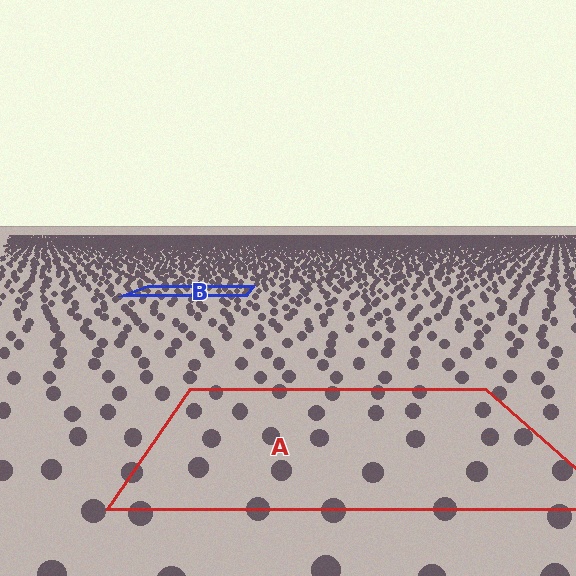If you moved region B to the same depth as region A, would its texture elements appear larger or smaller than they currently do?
They would appear larger. At a closer depth, the same texture elements are projected at a bigger on-screen size.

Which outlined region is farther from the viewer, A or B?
Region B is farther from the viewer — the texture elements inside it appear smaller and more densely packed.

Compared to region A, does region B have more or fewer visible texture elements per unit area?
Region B has more texture elements per unit area — they are packed more densely because it is farther away.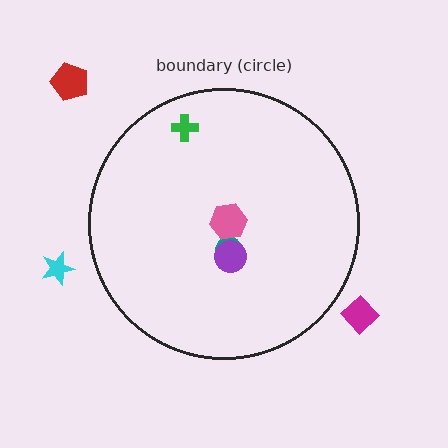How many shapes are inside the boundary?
4 inside, 3 outside.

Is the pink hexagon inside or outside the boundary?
Inside.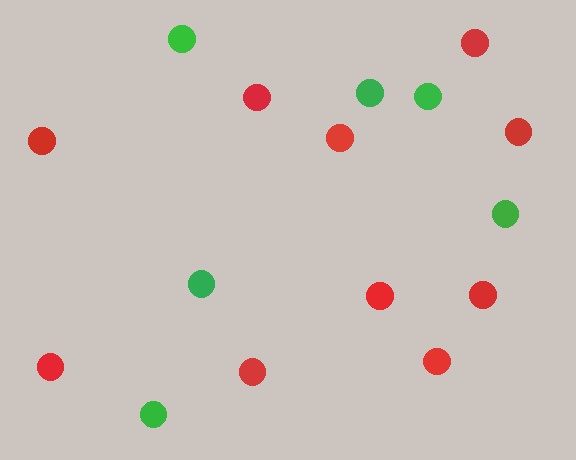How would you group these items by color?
There are 2 groups: one group of red circles (10) and one group of green circles (6).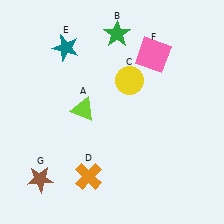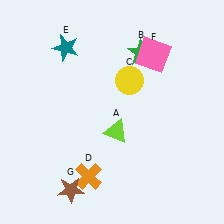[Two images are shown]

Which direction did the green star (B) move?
The green star (B) moved right.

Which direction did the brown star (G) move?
The brown star (G) moved right.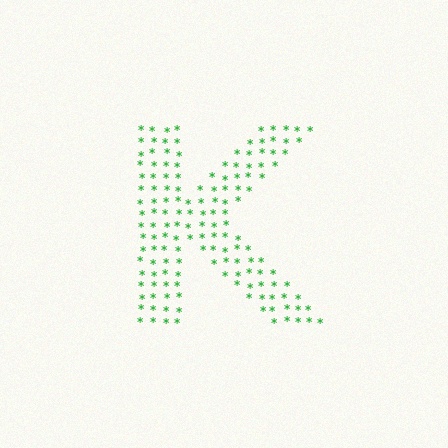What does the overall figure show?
The overall figure shows the letter K.